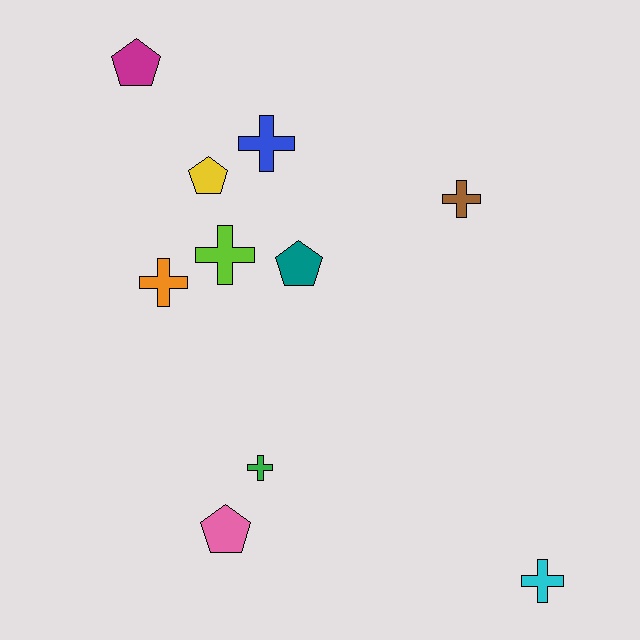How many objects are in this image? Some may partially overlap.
There are 10 objects.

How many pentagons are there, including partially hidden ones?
There are 4 pentagons.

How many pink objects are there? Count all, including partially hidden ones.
There is 1 pink object.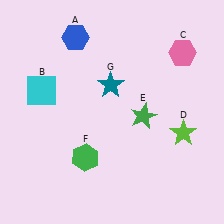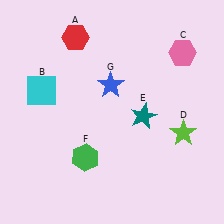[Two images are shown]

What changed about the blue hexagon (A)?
In Image 1, A is blue. In Image 2, it changed to red.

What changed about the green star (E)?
In Image 1, E is green. In Image 2, it changed to teal.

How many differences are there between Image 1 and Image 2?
There are 3 differences between the two images.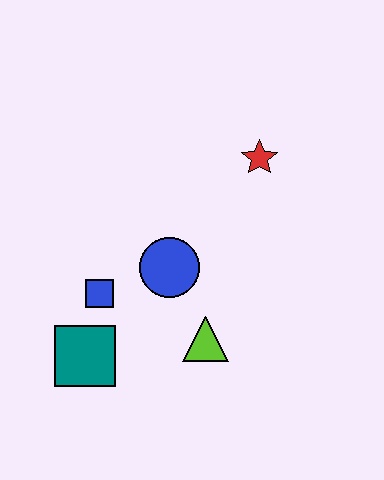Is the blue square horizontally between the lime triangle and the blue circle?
No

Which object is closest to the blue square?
The teal square is closest to the blue square.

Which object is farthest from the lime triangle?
The red star is farthest from the lime triangle.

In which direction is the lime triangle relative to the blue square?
The lime triangle is to the right of the blue square.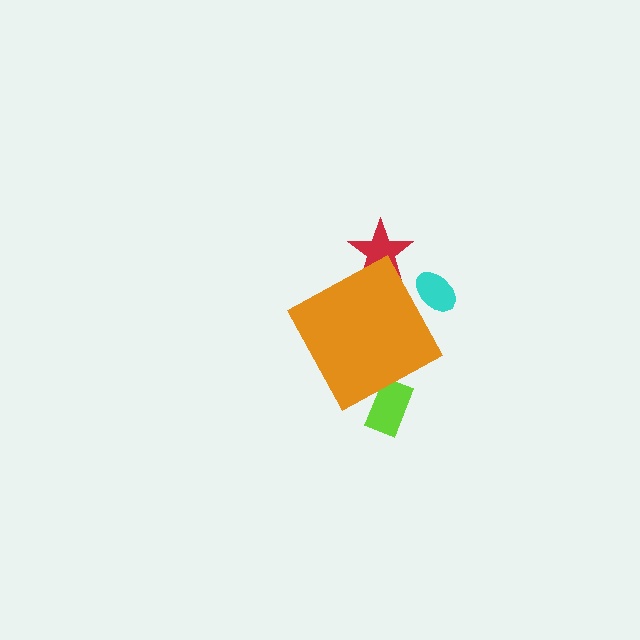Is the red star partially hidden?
Yes, the red star is partially hidden behind the orange diamond.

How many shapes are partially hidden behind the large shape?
3 shapes are partially hidden.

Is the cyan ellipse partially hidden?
Yes, the cyan ellipse is partially hidden behind the orange diamond.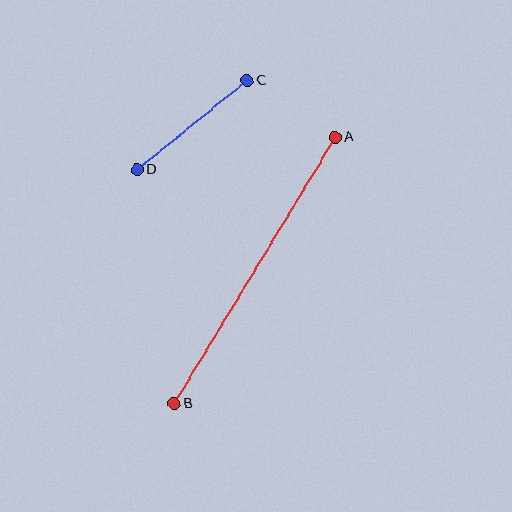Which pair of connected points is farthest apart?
Points A and B are farthest apart.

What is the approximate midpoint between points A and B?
The midpoint is at approximately (255, 270) pixels.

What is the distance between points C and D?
The distance is approximately 142 pixels.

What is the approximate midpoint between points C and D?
The midpoint is at approximately (192, 125) pixels.